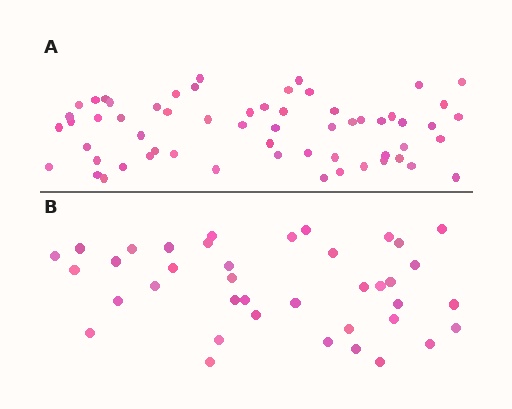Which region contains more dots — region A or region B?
Region A (the top region) has more dots.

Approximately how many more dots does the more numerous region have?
Region A has approximately 20 more dots than region B.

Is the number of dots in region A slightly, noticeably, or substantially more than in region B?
Region A has substantially more. The ratio is roughly 1.5 to 1.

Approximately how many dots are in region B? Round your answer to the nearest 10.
About 40 dots. (The exact count is 39, which rounds to 40.)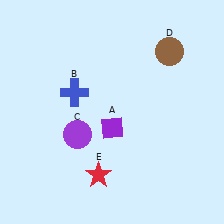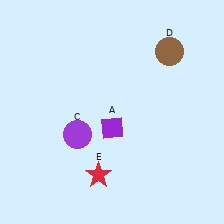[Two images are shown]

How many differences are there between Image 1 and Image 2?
There is 1 difference between the two images.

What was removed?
The blue cross (B) was removed in Image 2.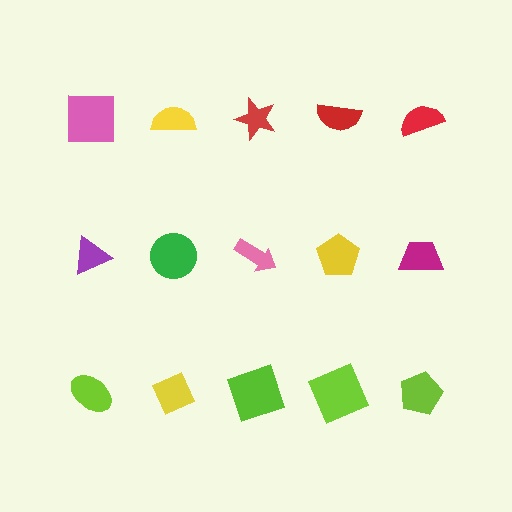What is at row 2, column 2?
A green circle.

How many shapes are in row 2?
5 shapes.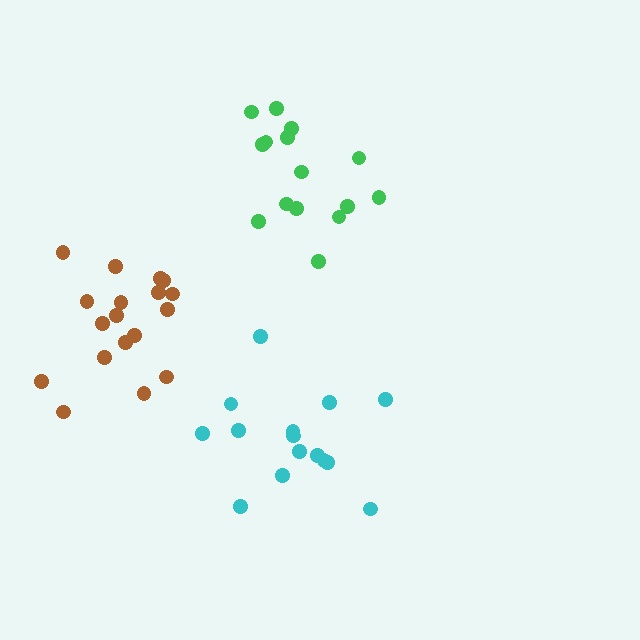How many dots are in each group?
Group 1: 15 dots, Group 2: 18 dots, Group 3: 15 dots (48 total).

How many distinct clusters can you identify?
There are 3 distinct clusters.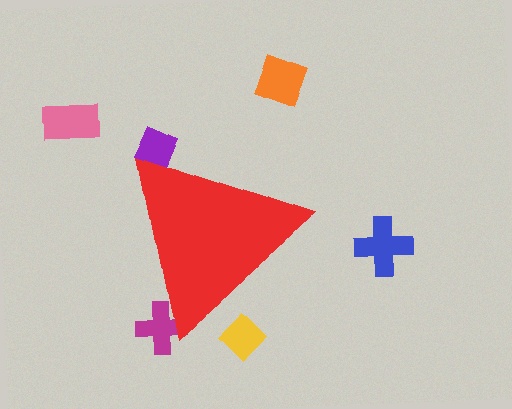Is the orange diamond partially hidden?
No, the orange diamond is fully visible.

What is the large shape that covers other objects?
A red triangle.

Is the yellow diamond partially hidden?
Yes, the yellow diamond is partially hidden behind the red triangle.